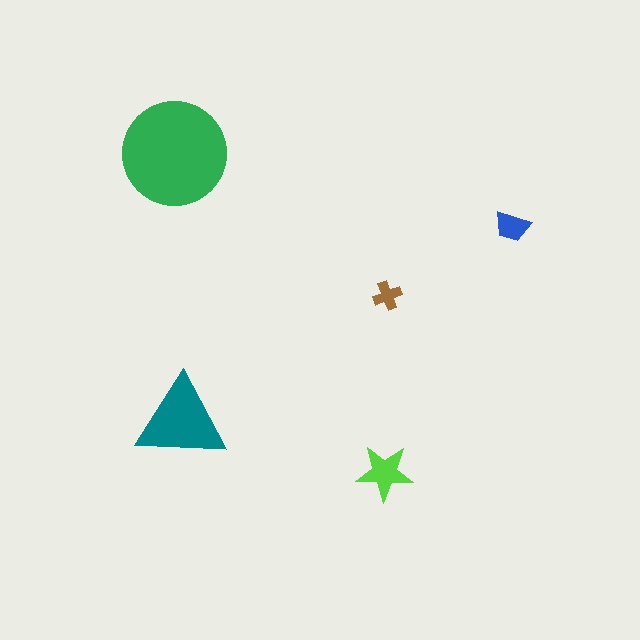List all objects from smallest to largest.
The brown cross, the blue trapezoid, the lime star, the teal triangle, the green circle.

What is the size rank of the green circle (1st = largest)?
1st.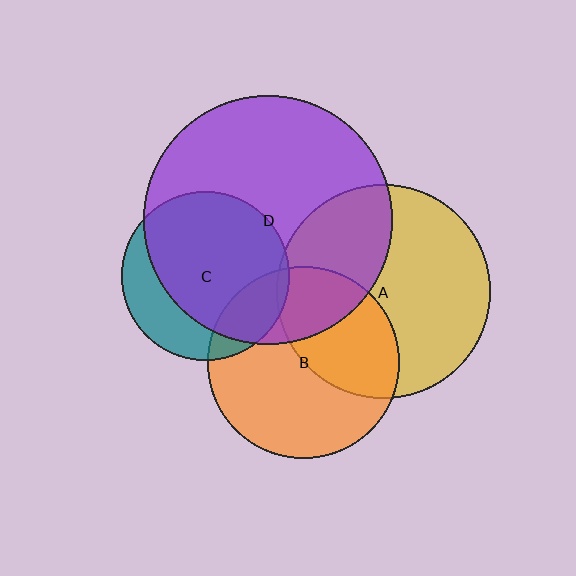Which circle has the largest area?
Circle D (purple).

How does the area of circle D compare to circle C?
Approximately 2.2 times.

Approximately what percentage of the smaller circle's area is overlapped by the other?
Approximately 30%.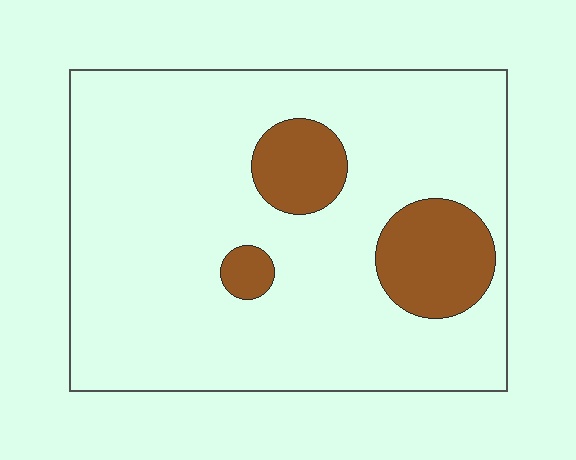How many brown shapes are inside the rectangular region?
3.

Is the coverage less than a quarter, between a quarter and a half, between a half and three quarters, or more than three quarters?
Less than a quarter.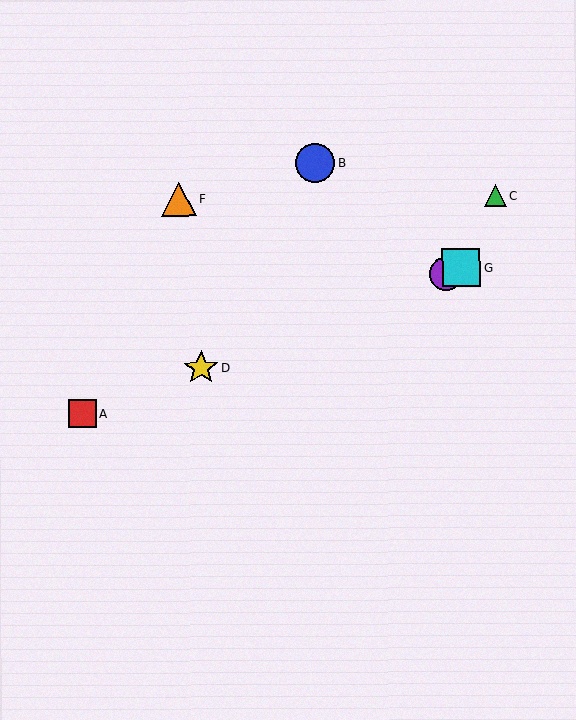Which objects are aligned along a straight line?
Objects A, D, E, G are aligned along a straight line.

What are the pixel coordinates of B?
Object B is at (315, 163).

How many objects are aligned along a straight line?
4 objects (A, D, E, G) are aligned along a straight line.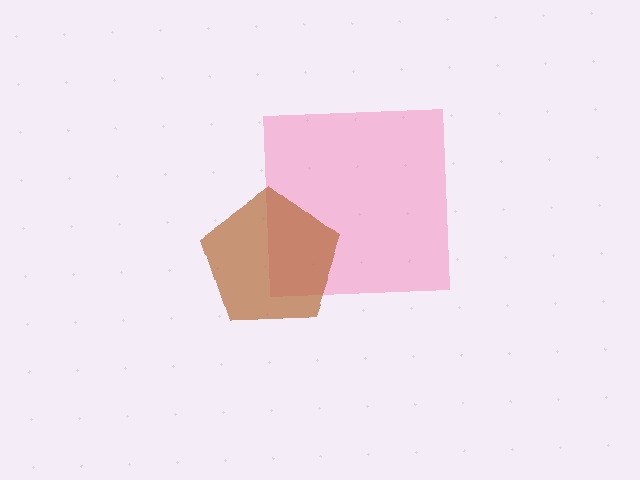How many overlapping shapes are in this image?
There are 2 overlapping shapes in the image.